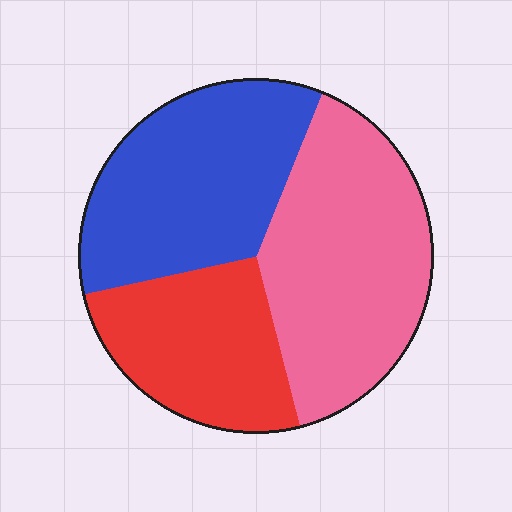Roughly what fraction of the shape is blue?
Blue takes up about one third (1/3) of the shape.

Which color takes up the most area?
Pink, at roughly 40%.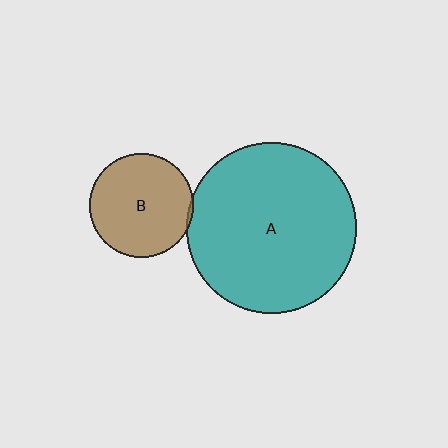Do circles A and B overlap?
Yes.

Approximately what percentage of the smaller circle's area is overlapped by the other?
Approximately 5%.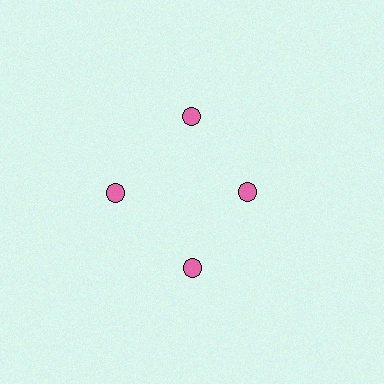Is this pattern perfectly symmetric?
No. The 4 pink circles are arranged in a ring, but one element near the 3 o'clock position is pulled inward toward the center, breaking the 4-fold rotational symmetry.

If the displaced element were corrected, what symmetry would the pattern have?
It would have 4-fold rotational symmetry — the pattern would map onto itself every 90 degrees.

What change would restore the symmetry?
The symmetry would be restored by moving it outward, back onto the ring so that all 4 circles sit at equal angles and equal distance from the center.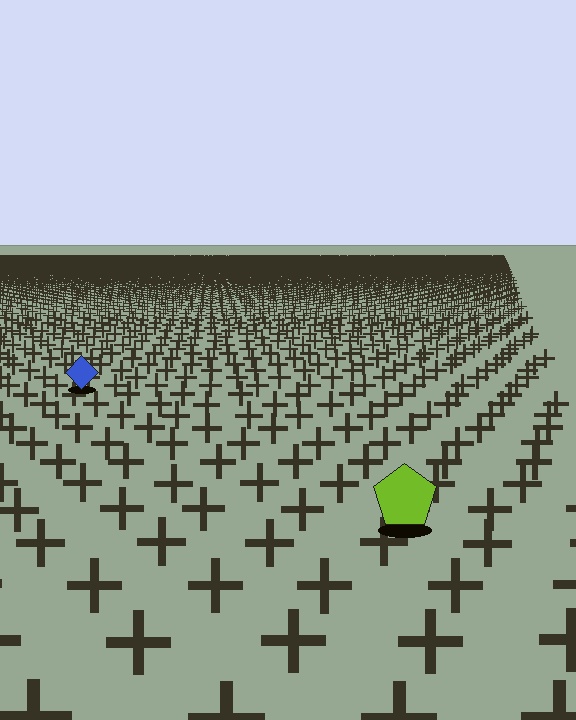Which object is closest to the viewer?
The lime pentagon is closest. The texture marks near it are larger and more spread out.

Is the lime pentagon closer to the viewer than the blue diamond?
Yes. The lime pentagon is closer — you can tell from the texture gradient: the ground texture is coarser near it.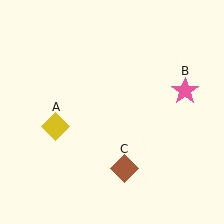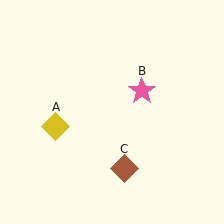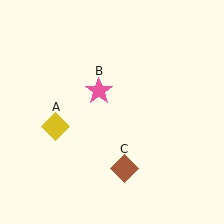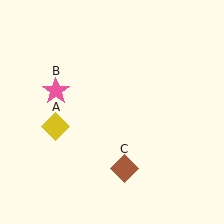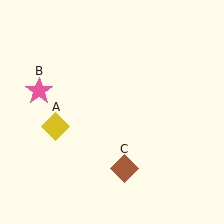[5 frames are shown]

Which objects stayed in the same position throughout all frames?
Yellow diamond (object A) and brown diamond (object C) remained stationary.